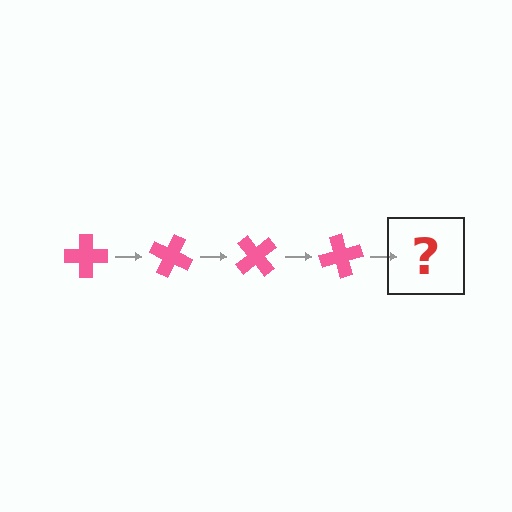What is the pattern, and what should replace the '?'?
The pattern is that the cross rotates 25 degrees each step. The '?' should be a pink cross rotated 100 degrees.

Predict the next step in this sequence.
The next step is a pink cross rotated 100 degrees.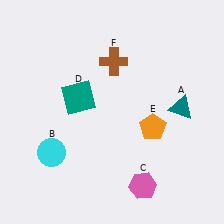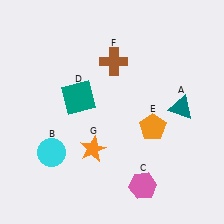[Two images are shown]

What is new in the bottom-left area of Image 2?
An orange star (G) was added in the bottom-left area of Image 2.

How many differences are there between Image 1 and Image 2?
There is 1 difference between the two images.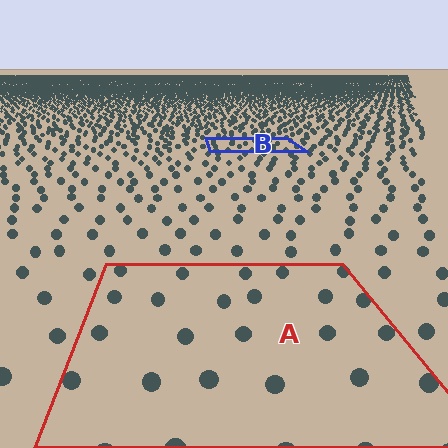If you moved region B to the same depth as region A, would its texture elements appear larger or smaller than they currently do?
They would appear larger. At a closer depth, the same texture elements are projected at a bigger on-screen size.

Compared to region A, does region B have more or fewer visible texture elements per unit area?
Region B has more texture elements per unit area — they are packed more densely because it is farther away.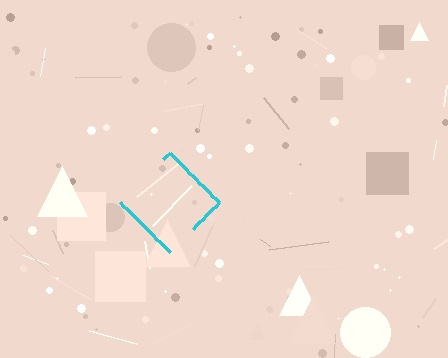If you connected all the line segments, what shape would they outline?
They would outline a diamond.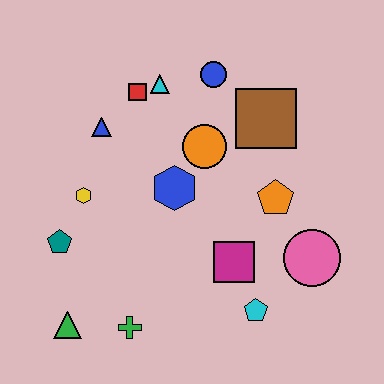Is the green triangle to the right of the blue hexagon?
No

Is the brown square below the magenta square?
No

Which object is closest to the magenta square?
The cyan pentagon is closest to the magenta square.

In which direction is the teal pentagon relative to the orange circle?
The teal pentagon is to the left of the orange circle.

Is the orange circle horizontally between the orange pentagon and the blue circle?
No